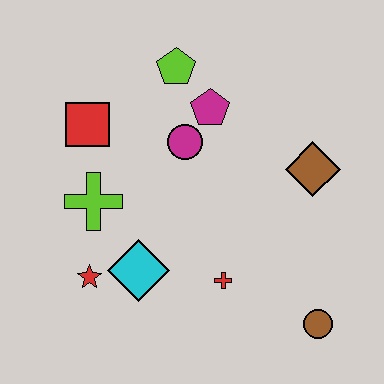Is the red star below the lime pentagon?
Yes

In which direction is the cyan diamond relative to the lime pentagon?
The cyan diamond is below the lime pentagon.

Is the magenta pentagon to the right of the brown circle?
No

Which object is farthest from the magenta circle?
The brown circle is farthest from the magenta circle.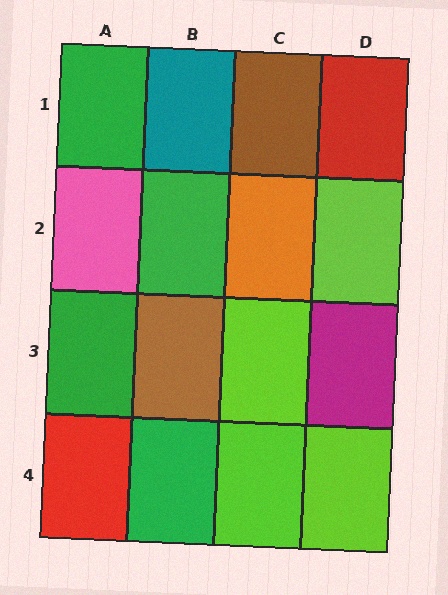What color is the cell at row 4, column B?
Green.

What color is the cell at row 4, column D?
Lime.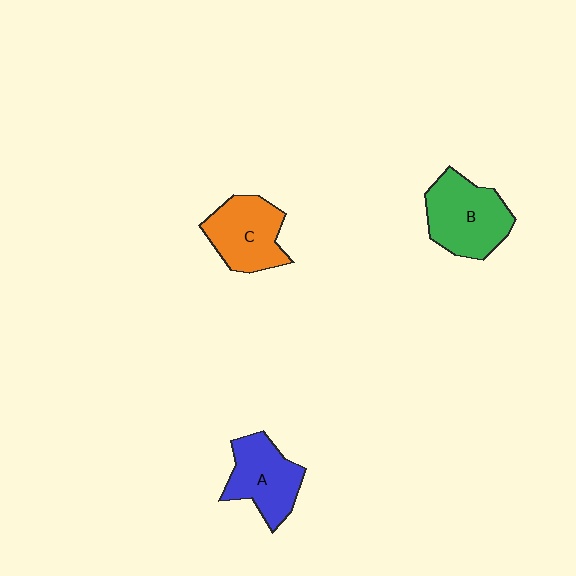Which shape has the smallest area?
Shape A (blue).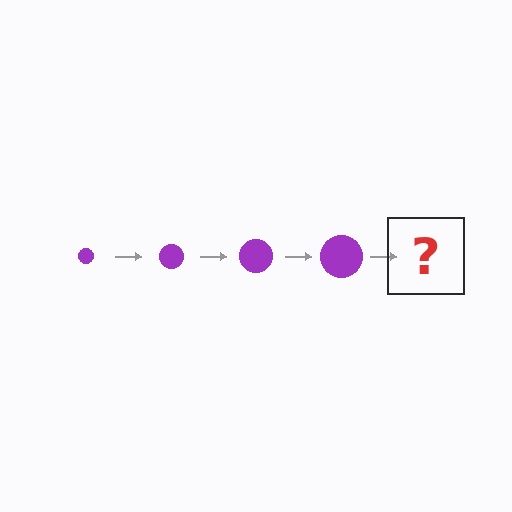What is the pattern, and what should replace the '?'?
The pattern is that the circle gets progressively larger each step. The '?' should be a purple circle, larger than the previous one.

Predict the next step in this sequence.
The next step is a purple circle, larger than the previous one.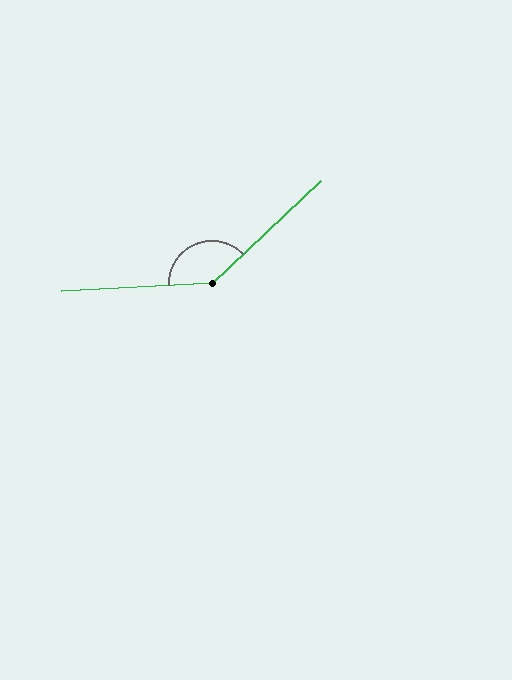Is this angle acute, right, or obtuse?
It is obtuse.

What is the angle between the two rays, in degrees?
Approximately 140 degrees.